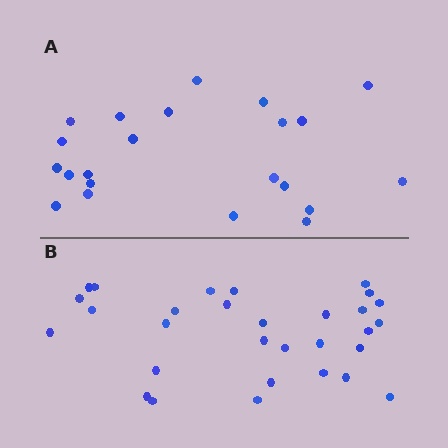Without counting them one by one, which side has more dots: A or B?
Region B (the bottom region) has more dots.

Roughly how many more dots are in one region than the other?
Region B has roughly 8 or so more dots than region A.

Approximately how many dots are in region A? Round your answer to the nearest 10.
About 20 dots. (The exact count is 22, which rounds to 20.)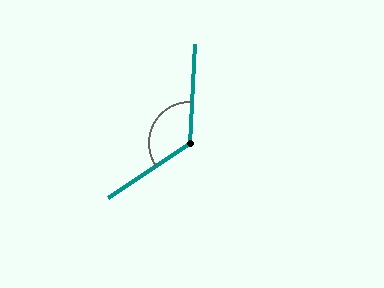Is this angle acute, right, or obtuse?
It is obtuse.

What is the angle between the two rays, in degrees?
Approximately 127 degrees.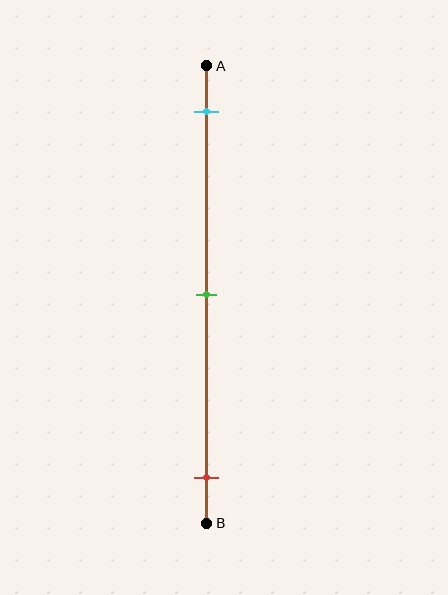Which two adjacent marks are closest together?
The cyan and green marks are the closest adjacent pair.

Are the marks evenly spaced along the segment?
Yes, the marks are approximately evenly spaced.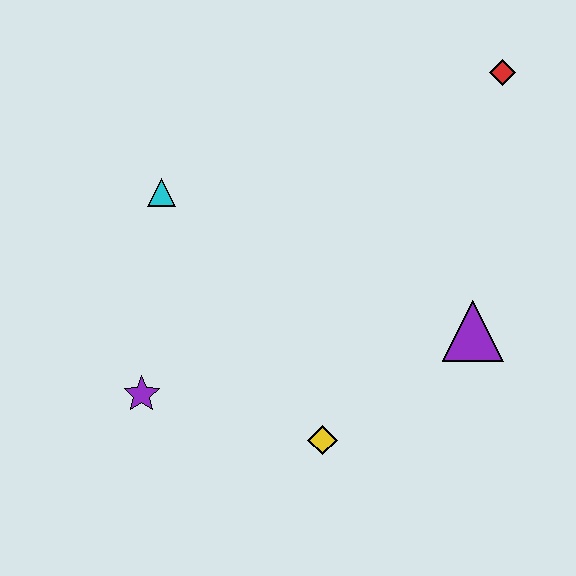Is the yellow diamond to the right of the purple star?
Yes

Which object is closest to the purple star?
The yellow diamond is closest to the purple star.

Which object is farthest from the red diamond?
The purple star is farthest from the red diamond.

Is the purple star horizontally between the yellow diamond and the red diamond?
No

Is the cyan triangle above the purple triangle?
Yes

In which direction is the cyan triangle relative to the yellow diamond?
The cyan triangle is above the yellow diamond.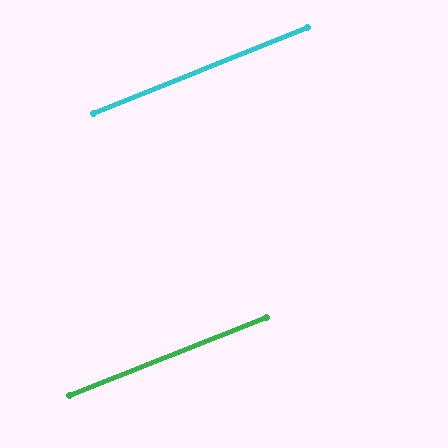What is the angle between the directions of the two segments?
Approximately 0 degrees.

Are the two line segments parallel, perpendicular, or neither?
Parallel — their directions differ by only 0.2°.